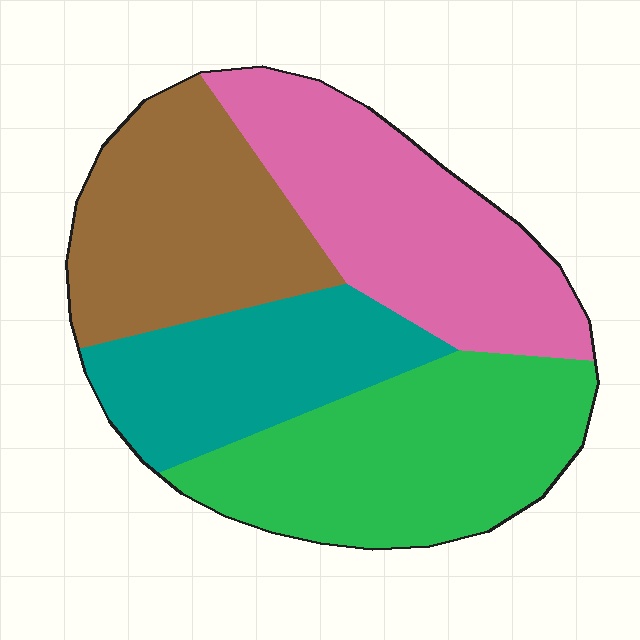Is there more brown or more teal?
Brown.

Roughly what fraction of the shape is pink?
Pink takes up about one quarter (1/4) of the shape.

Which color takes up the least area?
Teal, at roughly 20%.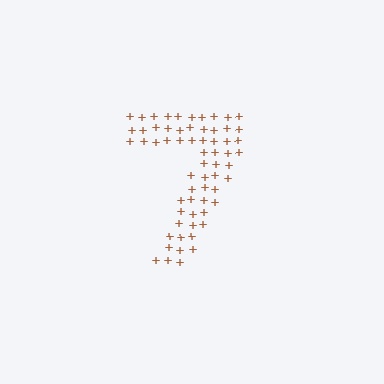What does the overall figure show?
The overall figure shows the digit 7.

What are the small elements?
The small elements are plus signs.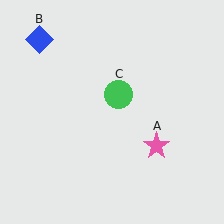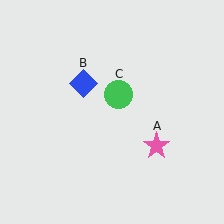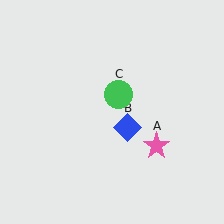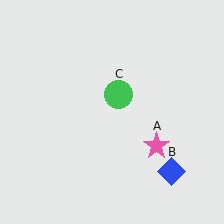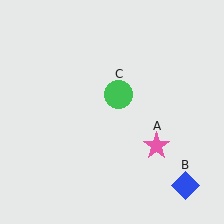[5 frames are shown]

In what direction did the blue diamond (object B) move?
The blue diamond (object B) moved down and to the right.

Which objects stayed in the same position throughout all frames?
Pink star (object A) and green circle (object C) remained stationary.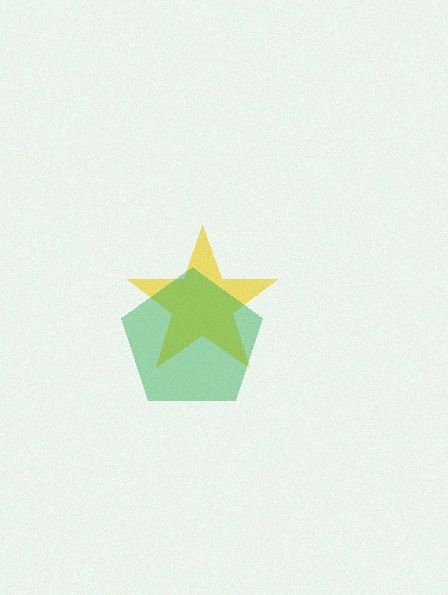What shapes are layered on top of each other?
The layered shapes are: a yellow star, a green pentagon.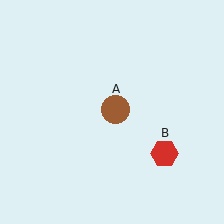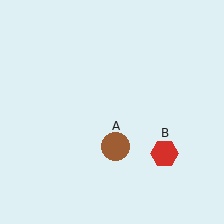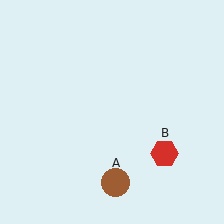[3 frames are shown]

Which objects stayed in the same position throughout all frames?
Red hexagon (object B) remained stationary.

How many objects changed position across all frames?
1 object changed position: brown circle (object A).